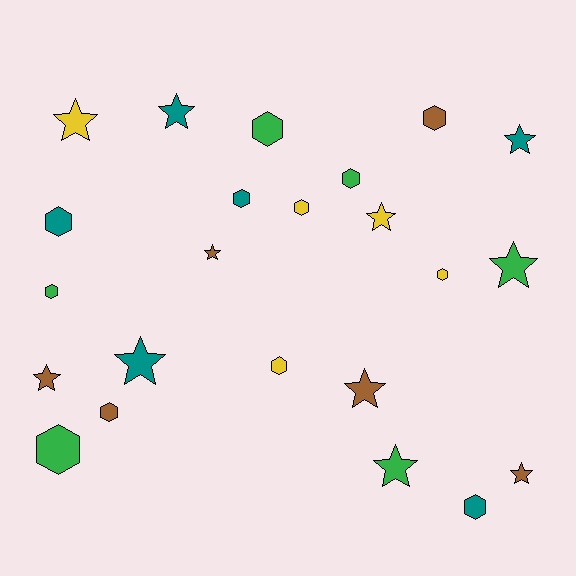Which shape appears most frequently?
Hexagon, with 12 objects.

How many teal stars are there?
There are 3 teal stars.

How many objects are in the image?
There are 23 objects.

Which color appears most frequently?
Brown, with 6 objects.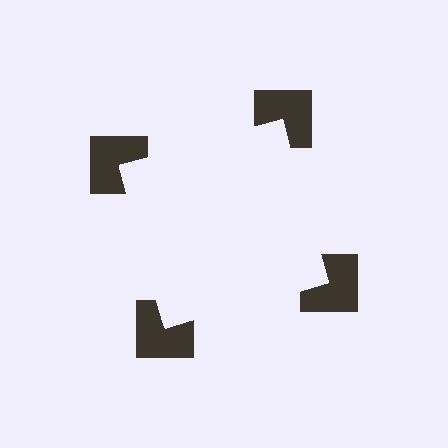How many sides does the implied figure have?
4 sides.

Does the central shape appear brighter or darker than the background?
It typically appears slightly brighter than the background, even though no actual brightness change is drawn.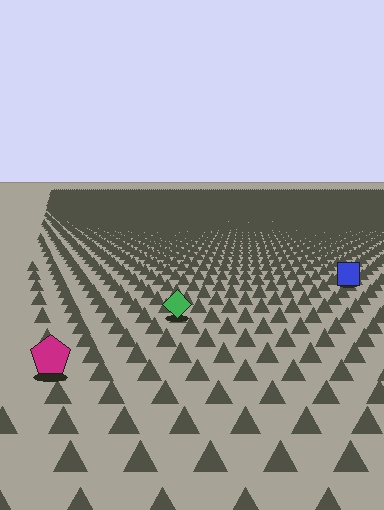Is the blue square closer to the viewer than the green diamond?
No. The green diamond is closer — you can tell from the texture gradient: the ground texture is coarser near it.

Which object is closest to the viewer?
The magenta pentagon is closest. The texture marks near it are larger and more spread out.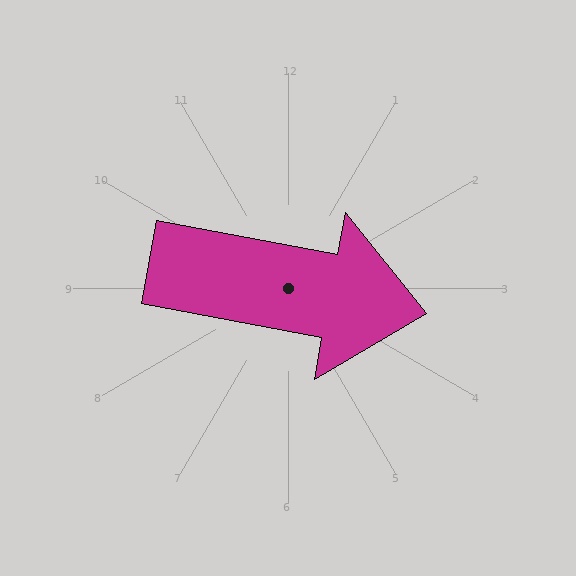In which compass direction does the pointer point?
East.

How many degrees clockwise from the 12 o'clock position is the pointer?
Approximately 101 degrees.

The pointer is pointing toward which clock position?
Roughly 3 o'clock.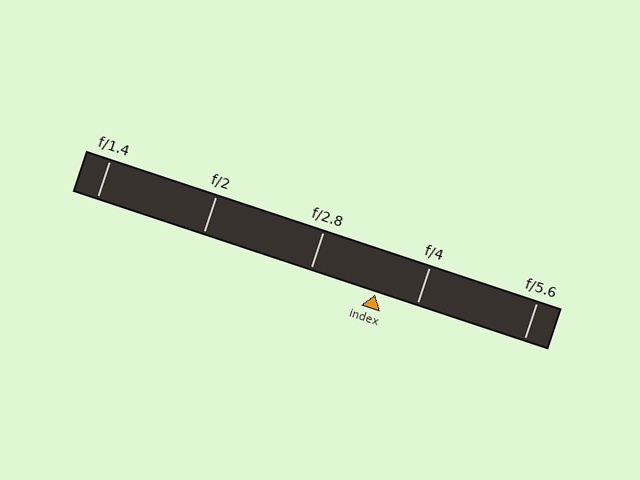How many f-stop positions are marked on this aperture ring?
There are 5 f-stop positions marked.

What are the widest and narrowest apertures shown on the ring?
The widest aperture shown is f/1.4 and the narrowest is f/5.6.